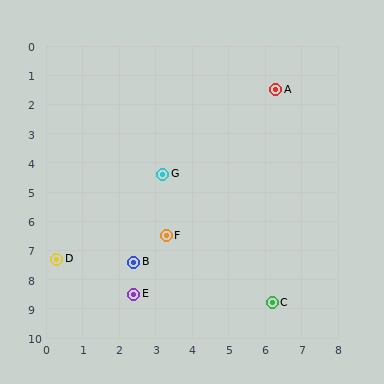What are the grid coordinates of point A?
Point A is at approximately (6.3, 1.5).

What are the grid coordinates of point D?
Point D is at approximately (0.3, 7.3).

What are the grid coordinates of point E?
Point E is at approximately (2.4, 8.5).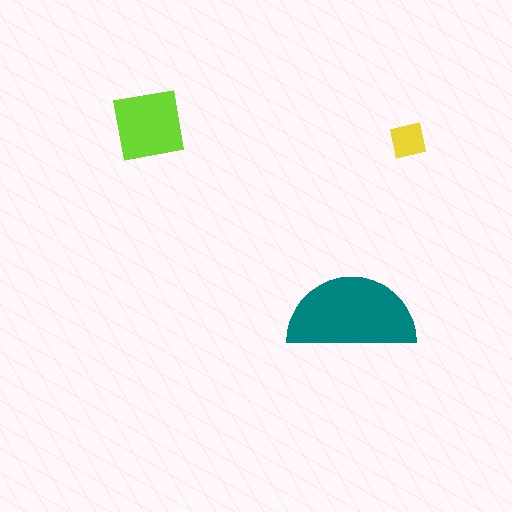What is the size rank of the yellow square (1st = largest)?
3rd.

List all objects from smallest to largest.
The yellow square, the lime square, the teal semicircle.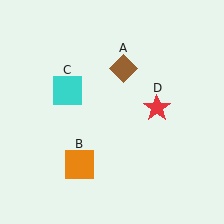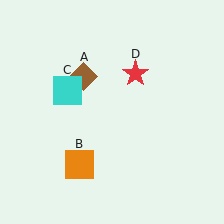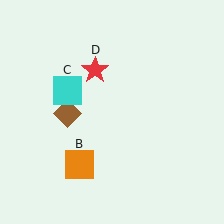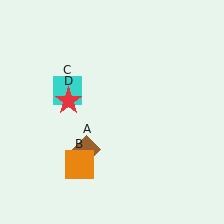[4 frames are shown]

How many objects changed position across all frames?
2 objects changed position: brown diamond (object A), red star (object D).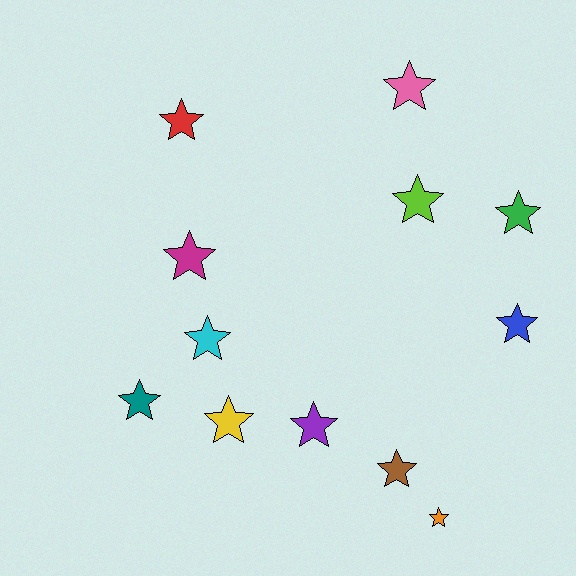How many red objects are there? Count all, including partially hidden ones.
There is 1 red object.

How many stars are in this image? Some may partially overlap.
There are 12 stars.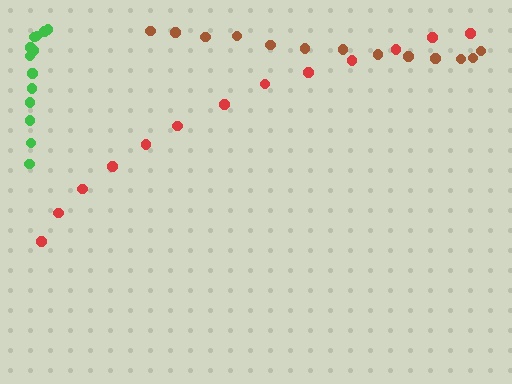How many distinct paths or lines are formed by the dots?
There are 3 distinct paths.